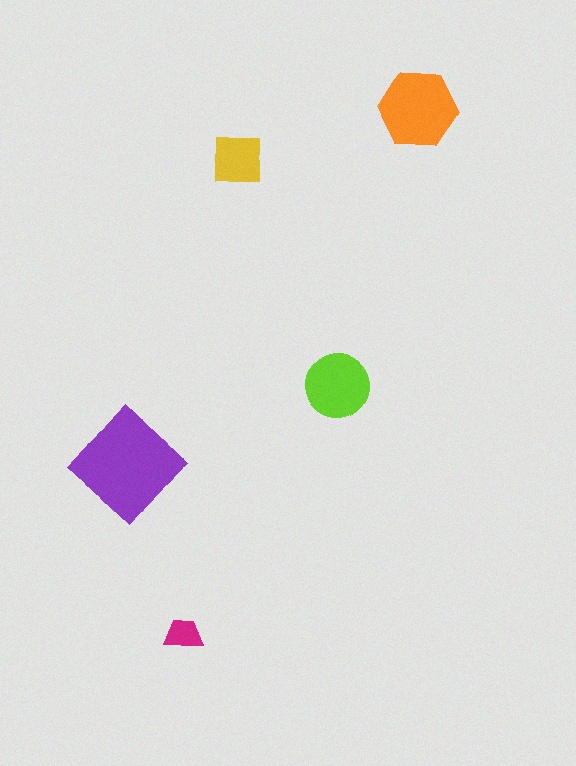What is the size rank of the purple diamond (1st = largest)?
1st.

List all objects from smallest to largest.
The magenta trapezoid, the yellow square, the lime circle, the orange hexagon, the purple diamond.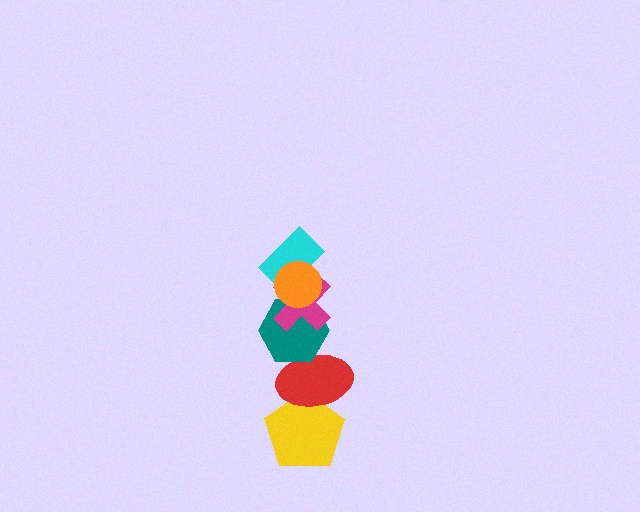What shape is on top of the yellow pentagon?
The red ellipse is on top of the yellow pentagon.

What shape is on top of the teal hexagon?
The magenta cross is on top of the teal hexagon.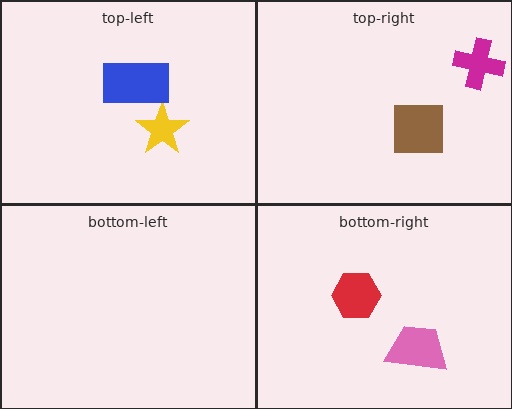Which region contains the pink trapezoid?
The bottom-right region.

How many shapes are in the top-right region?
2.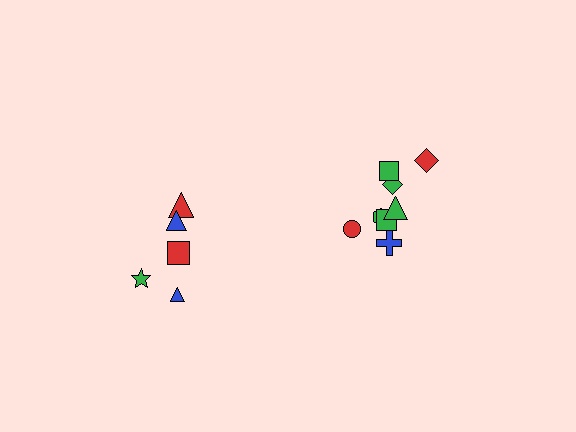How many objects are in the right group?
There are 8 objects.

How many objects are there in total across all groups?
There are 13 objects.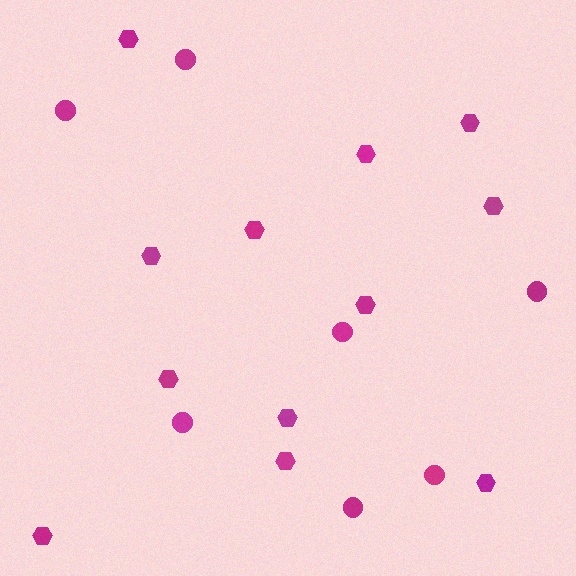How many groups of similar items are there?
There are 2 groups: one group of hexagons (12) and one group of circles (7).